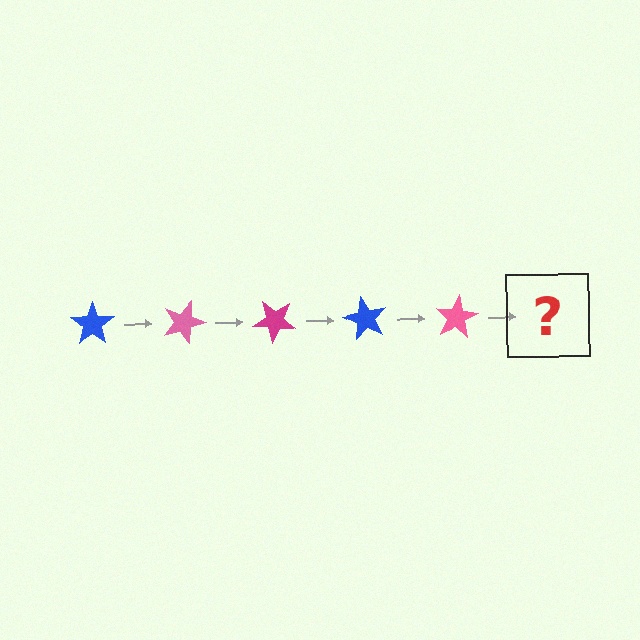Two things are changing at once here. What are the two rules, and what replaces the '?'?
The two rules are that it rotates 20 degrees each step and the color cycles through blue, pink, and magenta. The '?' should be a magenta star, rotated 100 degrees from the start.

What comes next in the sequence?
The next element should be a magenta star, rotated 100 degrees from the start.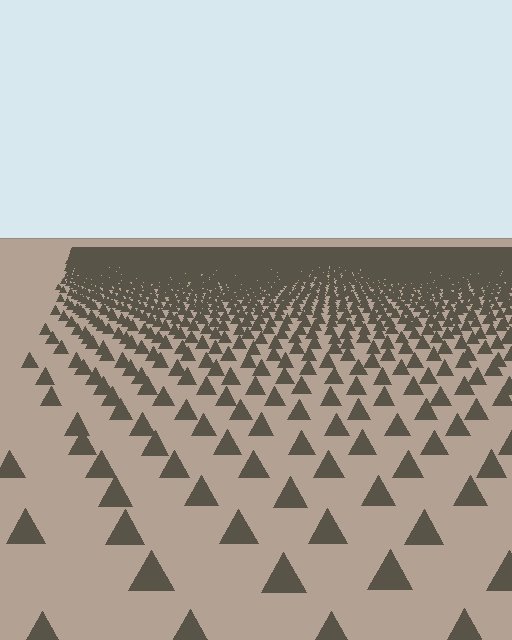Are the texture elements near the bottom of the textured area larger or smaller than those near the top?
Larger. Near the bottom, elements are closer to the viewer and appear at a bigger on-screen size.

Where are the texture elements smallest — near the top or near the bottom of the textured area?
Near the top.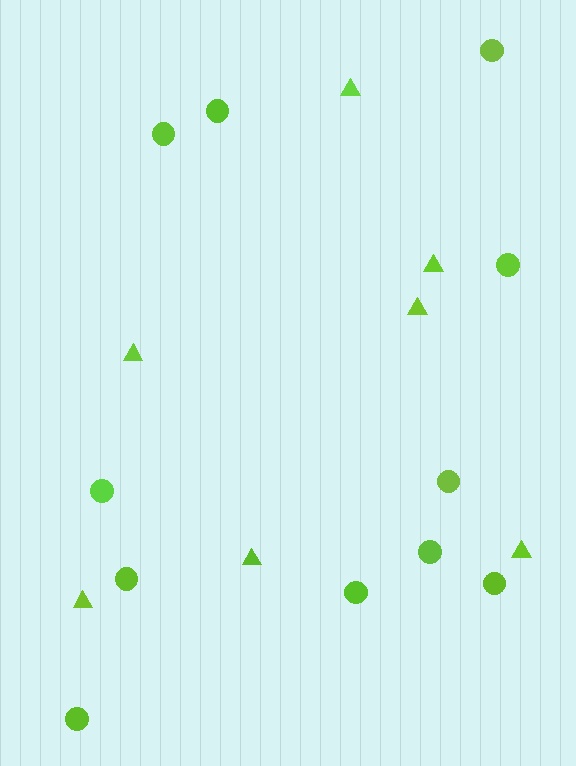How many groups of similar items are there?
There are 2 groups: one group of triangles (7) and one group of circles (11).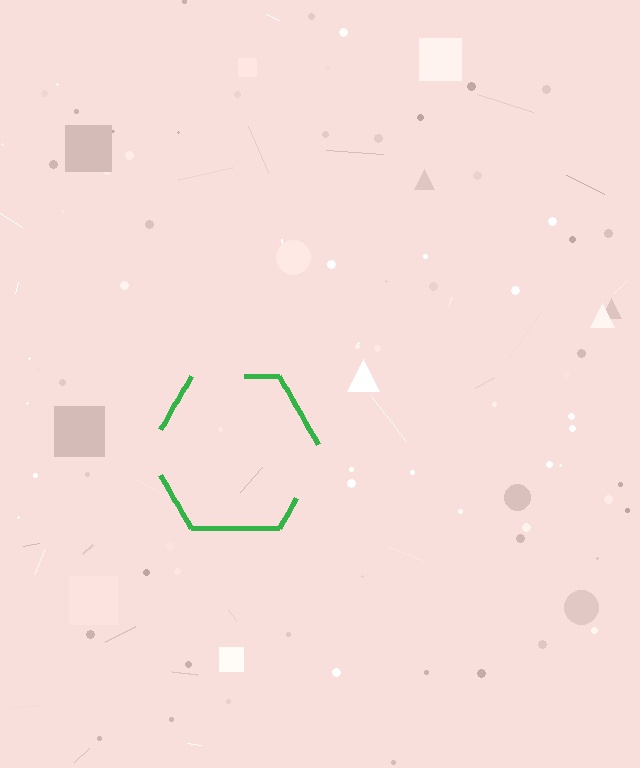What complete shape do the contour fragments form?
The contour fragments form a hexagon.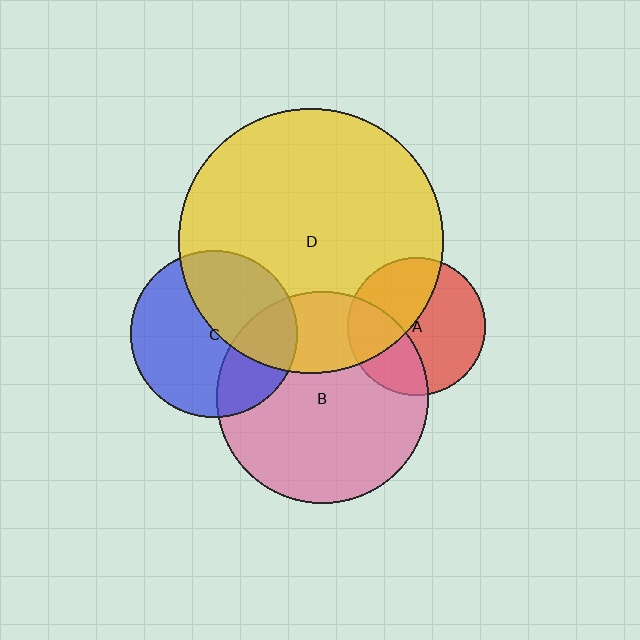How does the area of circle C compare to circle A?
Approximately 1.5 times.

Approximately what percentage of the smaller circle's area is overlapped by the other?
Approximately 35%.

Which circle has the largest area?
Circle D (yellow).